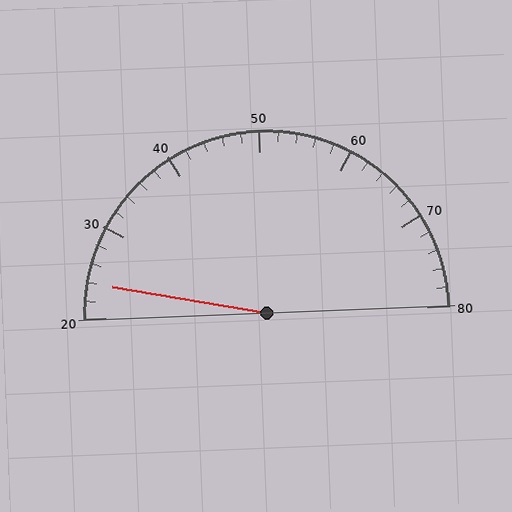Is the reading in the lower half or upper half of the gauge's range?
The reading is in the lower half of the range (20 to 80).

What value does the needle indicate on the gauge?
The needle indicates approximately 24.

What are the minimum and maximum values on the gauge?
The gauge ranges from 20 to 80.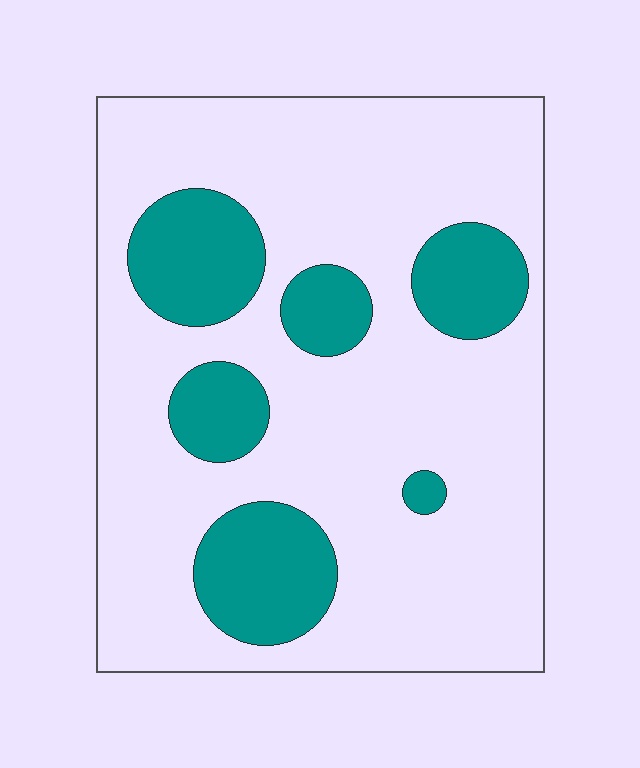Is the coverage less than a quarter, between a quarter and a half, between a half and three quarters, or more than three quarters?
Less than a quarter.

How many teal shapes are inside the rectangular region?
6.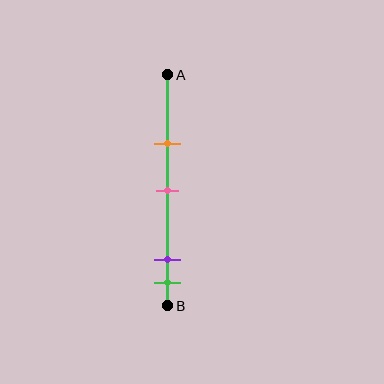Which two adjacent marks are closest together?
The purple and green marks are the closest adjacent pair.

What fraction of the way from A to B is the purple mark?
The purple mark is approximately 80% (0.8) of the way from A to B.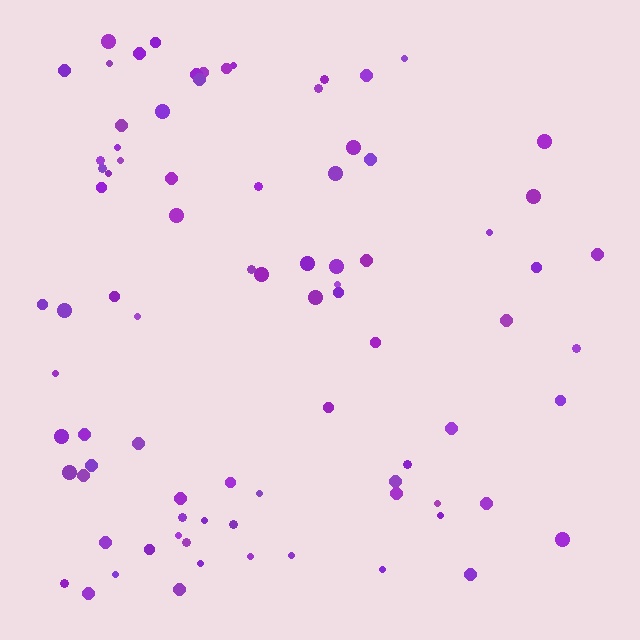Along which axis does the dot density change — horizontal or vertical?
Horizontal.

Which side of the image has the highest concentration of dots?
The left.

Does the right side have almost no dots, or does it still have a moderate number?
Still a moderate number, just noticeably fewer than the left.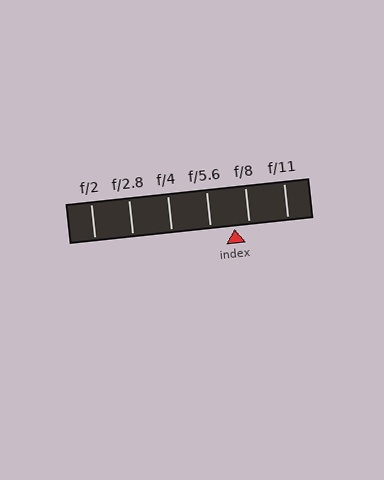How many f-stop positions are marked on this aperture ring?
There are 6 f-stop positions marked.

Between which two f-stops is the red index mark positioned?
The index mark is between f/5.6 and f/8.